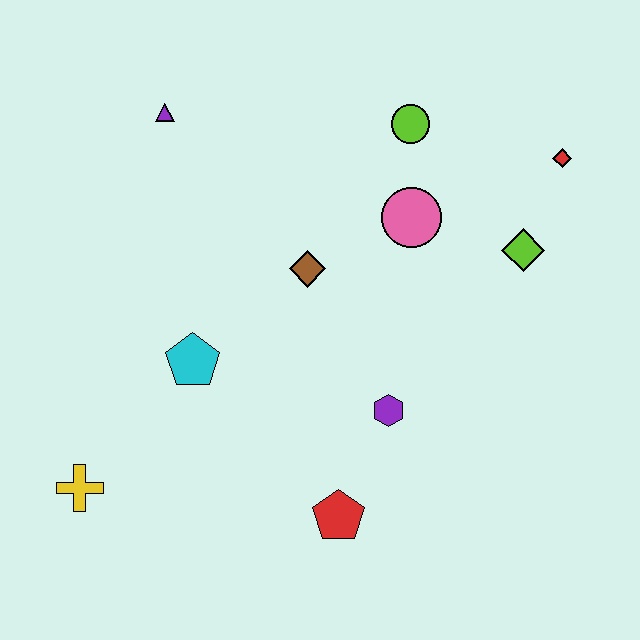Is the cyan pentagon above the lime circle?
No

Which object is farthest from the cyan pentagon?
The red diamond is farthest from the cyan pentagon.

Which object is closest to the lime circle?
The pink circle is closest to the lime circle.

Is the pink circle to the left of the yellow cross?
No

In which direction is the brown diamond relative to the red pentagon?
The brown diamond is above the red pentagon.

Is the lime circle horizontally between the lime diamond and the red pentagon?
Yes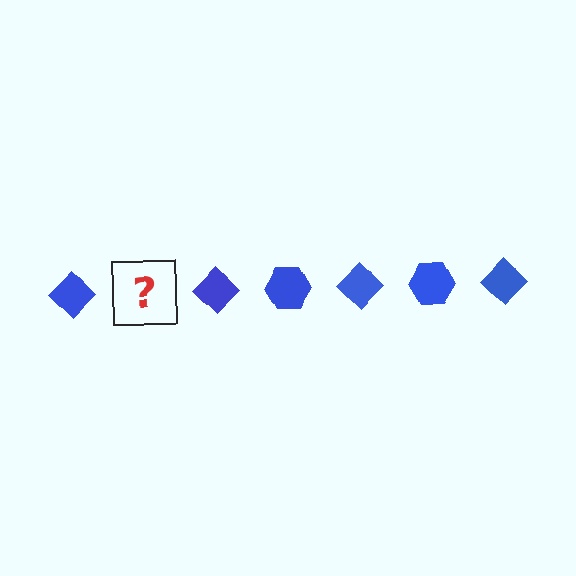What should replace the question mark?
The question mark should be replaced with a blue hexagon.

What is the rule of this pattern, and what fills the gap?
The rule is that the pattern cycles through diamond, hexagon shapes in blue. The gap should be filled with a blue hexagon.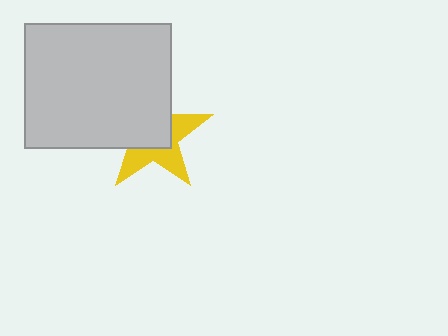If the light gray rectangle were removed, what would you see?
You would see the complete yellow star.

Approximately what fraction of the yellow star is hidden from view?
Roughly 56% of the yellow star is hidden behind the light gray rectangle.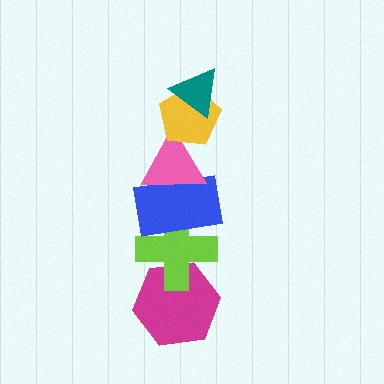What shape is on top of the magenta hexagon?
The lime cross is on top of the magenta hexagon.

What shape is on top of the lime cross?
The blue rectangle is on top of the lime cross.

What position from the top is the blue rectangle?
The blue rectangle is 4th from the top.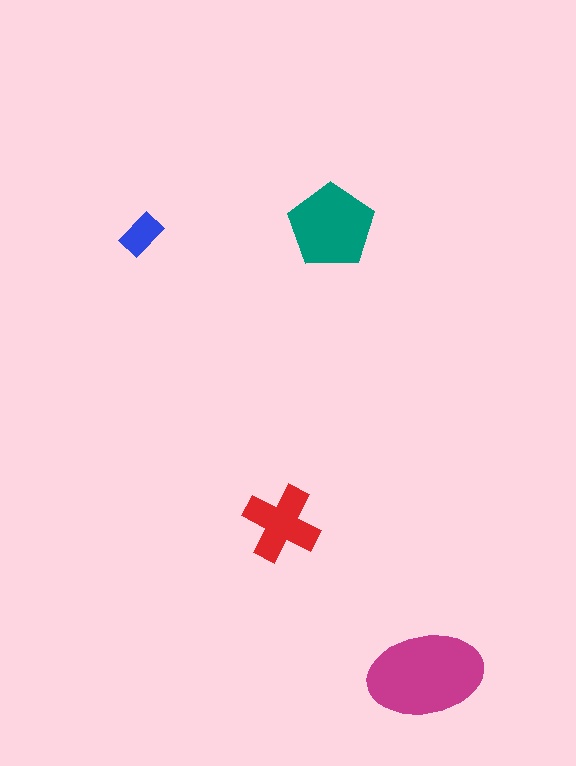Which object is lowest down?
The magenta ellipse is bottommost.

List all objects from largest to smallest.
The magenta ellipse, the teal pentagon, the red cross, the blue rectangle.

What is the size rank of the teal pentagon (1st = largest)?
2nd.